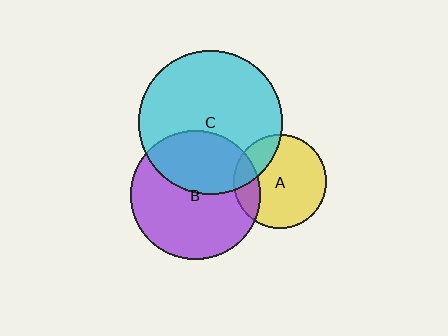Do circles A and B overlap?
Yes.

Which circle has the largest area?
Circle C (cyan).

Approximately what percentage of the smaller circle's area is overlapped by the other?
Approximately 20%.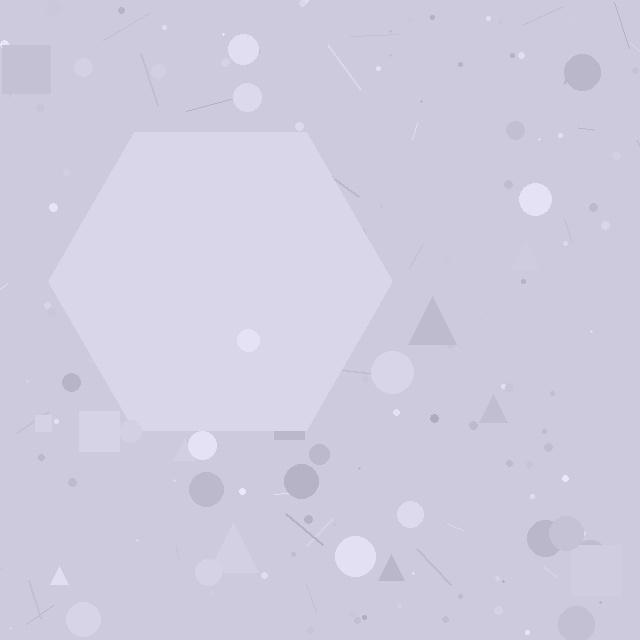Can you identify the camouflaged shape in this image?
The camouflaged shape is a hexagon.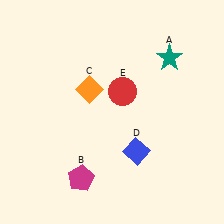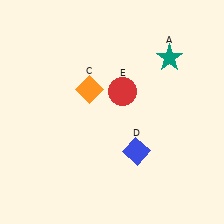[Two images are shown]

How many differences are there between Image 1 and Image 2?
There is 1 difference between the two images.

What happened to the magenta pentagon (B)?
The magenta pentagon (B) was removed in Image 2. It was in the bottom-left area of Image 1.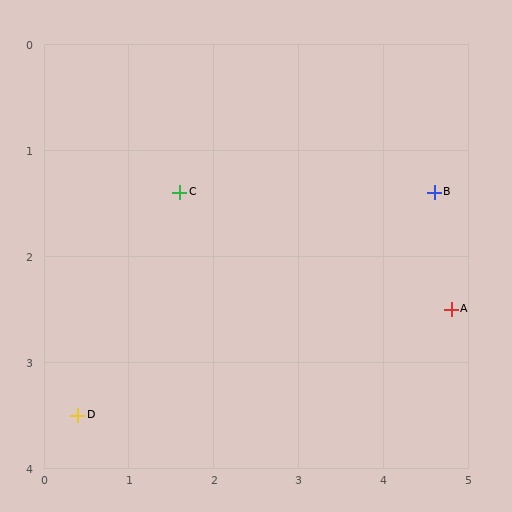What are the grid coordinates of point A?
Point A is at approximately (4.8, 2.5).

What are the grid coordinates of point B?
Point B is at approximately (4.6, 1.4).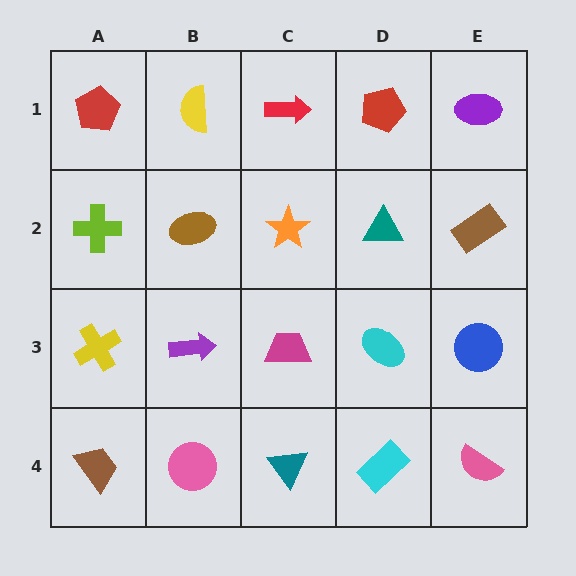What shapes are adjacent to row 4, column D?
A cyan ellipse (row 3, column D), a teal triangle (row 4, column C), a pink semicircle (row 4, column E).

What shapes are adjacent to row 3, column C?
An orange star (row 2, column C), a teal triangle (row 4, column C), a purple arrow (row 3, column B), a cyan ellipse (row 3, column D).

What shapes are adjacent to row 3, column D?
A teal triangle (row 2, column D), a cyan rectangle (row 4, column D), a magenta trapezoid (row 3, column C), a blue circle (row 3, column E).